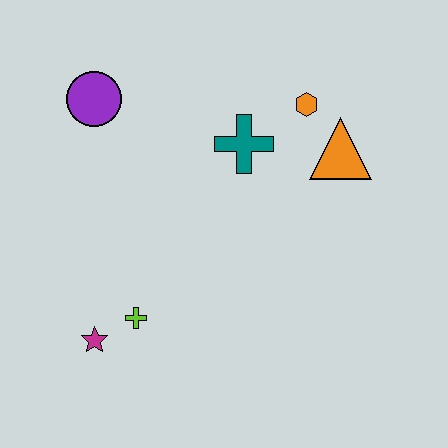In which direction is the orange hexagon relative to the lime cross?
The orange hexagon is above the lime cross.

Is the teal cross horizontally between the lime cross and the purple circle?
No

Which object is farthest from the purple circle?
The orange triangle is farthest from the purple circle.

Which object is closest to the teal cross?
The orange hexagon is closest to the teal cross.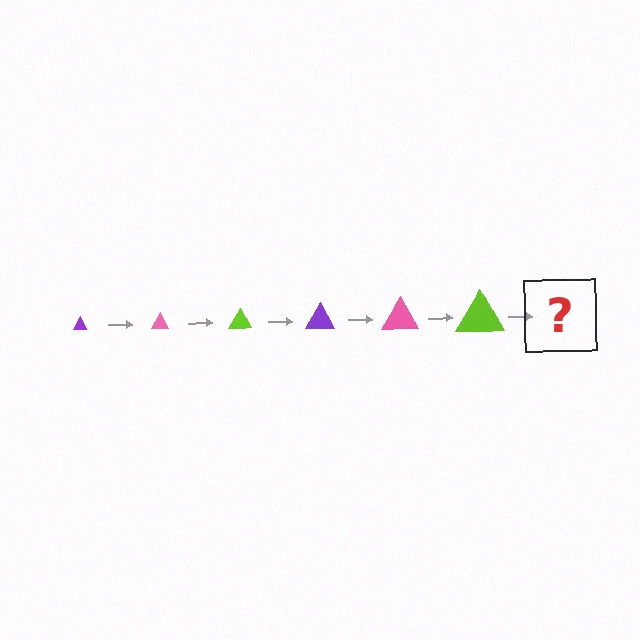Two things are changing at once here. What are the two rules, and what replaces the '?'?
The two rules are that the triangle grows larger each step and the color cycles through purple, pink, and lime. The '?' should be a purple triangle, larger than the previous one.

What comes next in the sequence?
The next element should be a purple triangle, larger than the previous one.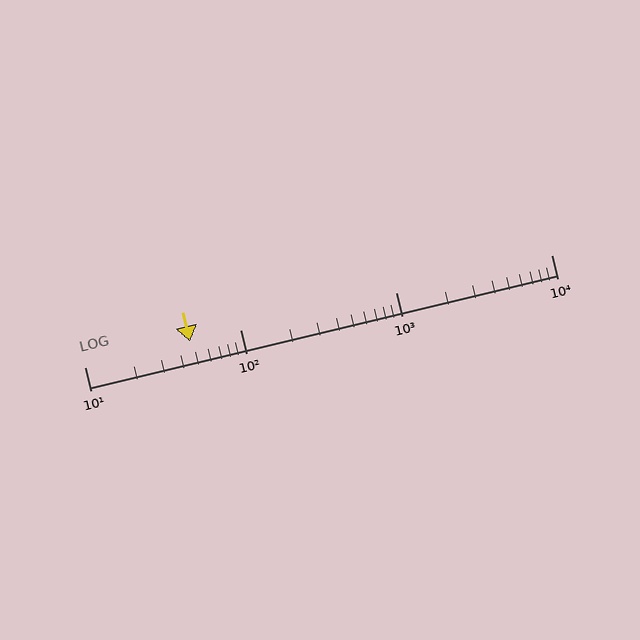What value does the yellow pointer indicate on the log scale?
The pointer indicates approximately 48.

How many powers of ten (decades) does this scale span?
The scale spans 3 decades, from 10 to 10000.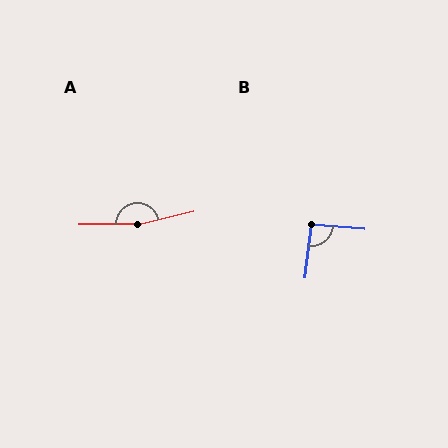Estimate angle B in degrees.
Approximately 93 degrees.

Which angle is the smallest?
B, at approximately 93 degrees.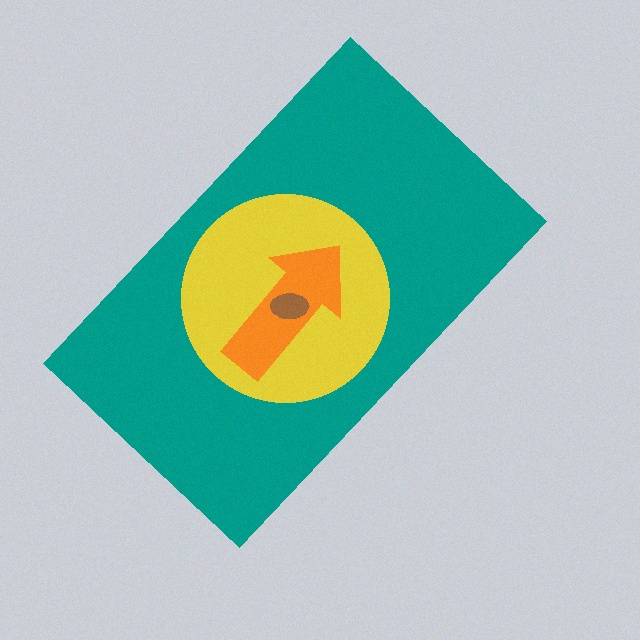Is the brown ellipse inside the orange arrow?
Yes.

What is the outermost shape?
The teal rectangle.